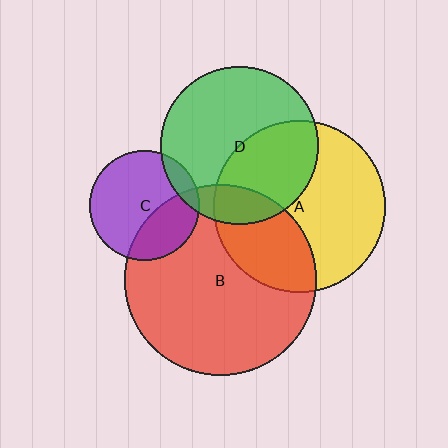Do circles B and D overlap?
Yes.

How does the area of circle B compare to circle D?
Approximately 1.5 times.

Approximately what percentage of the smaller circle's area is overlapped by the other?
Approximately 15%.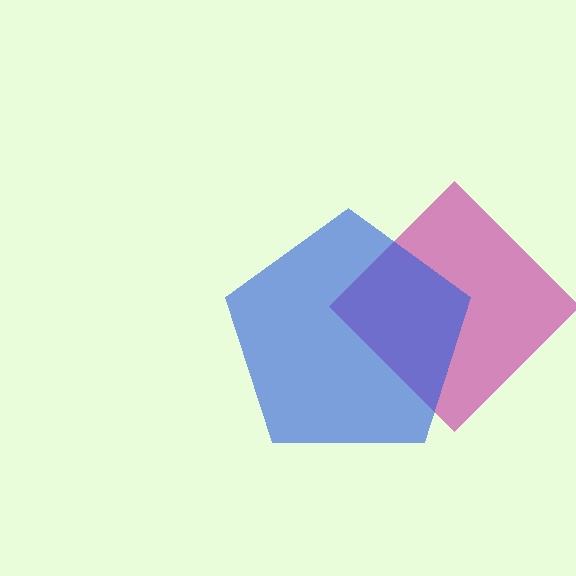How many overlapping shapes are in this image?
There are 2 overlapping shapes in the image.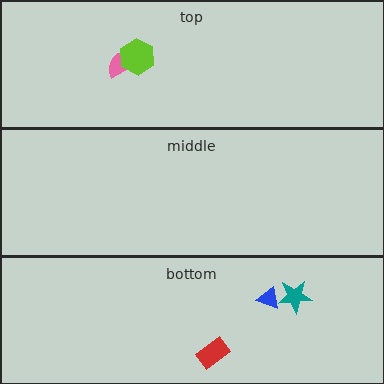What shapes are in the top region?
The pink semicircle, the lime hexagon.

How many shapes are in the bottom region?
3.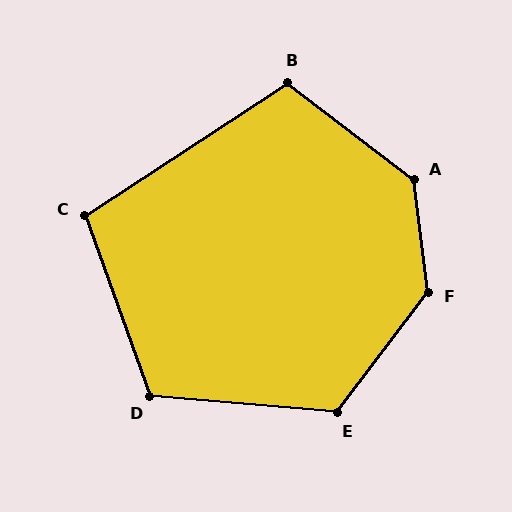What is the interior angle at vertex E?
Approximately 122 degrees (obtuse).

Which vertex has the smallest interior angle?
C, at approximately 103 degrees.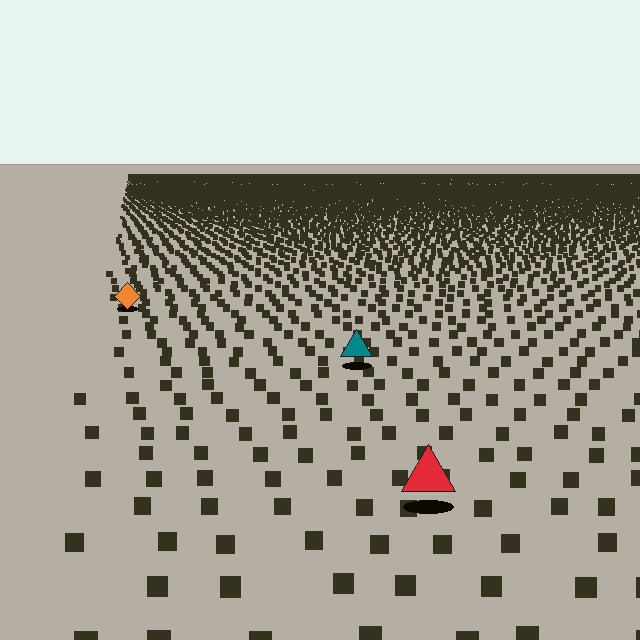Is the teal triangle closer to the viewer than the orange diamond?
Yes. The teal triangle is closer — you can tell from the texture gradient: the ground texture is coarser near it.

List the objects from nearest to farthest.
From nearest to farthest: the red triangle, the teal triangle, the orange diamond.